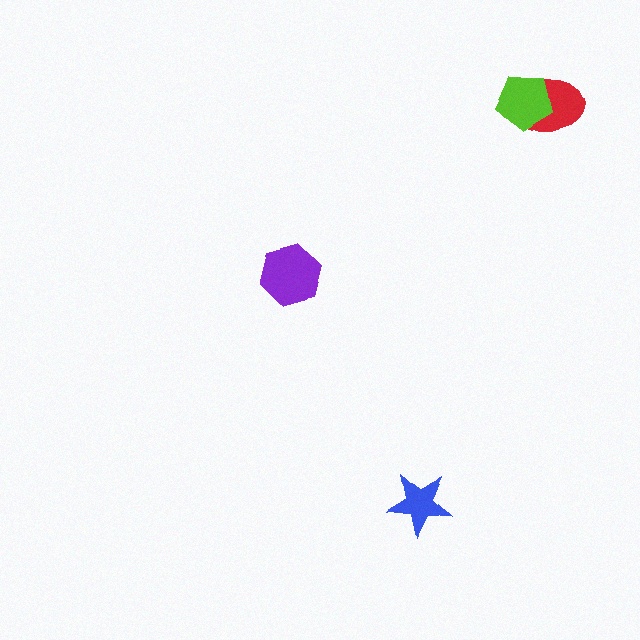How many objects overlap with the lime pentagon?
1 object overlaps with the lime pentagon.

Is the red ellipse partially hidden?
Yes, it is partially covered by another shape.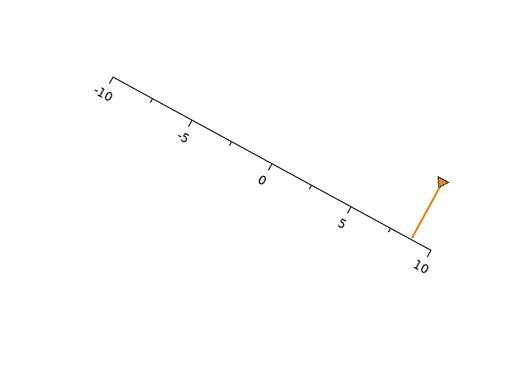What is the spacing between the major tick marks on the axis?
The major ticks are spaced 5 apart.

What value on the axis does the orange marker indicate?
The marker indicates approximately 8.8.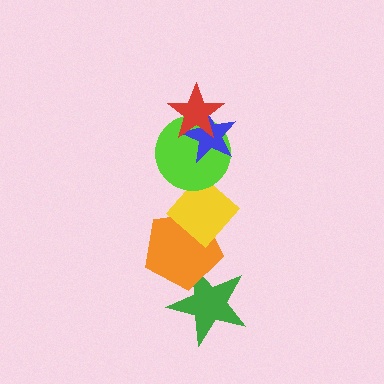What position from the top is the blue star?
The blue star is 2nd from the top.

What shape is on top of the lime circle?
The blue star is on top of the lime circle.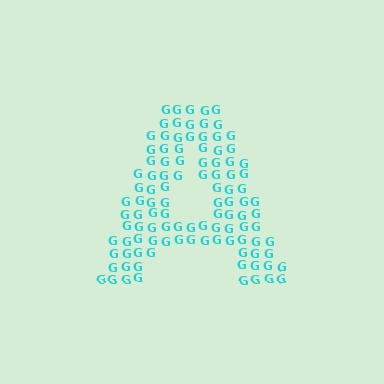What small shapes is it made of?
It is made of small letter G's.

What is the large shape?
The large shape is the letter A.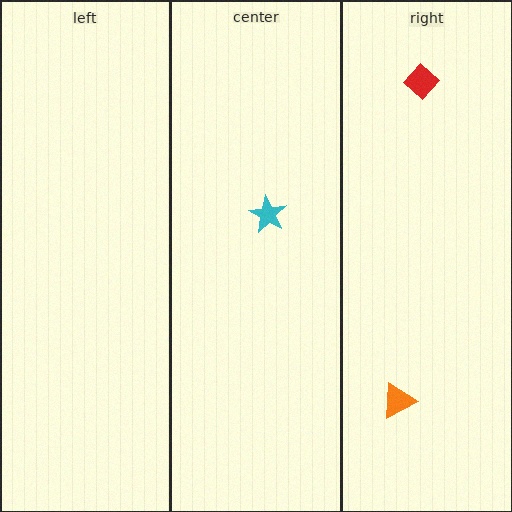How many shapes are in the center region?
1.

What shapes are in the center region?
The cyan star.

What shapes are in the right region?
The red diamond, the orange triangle.